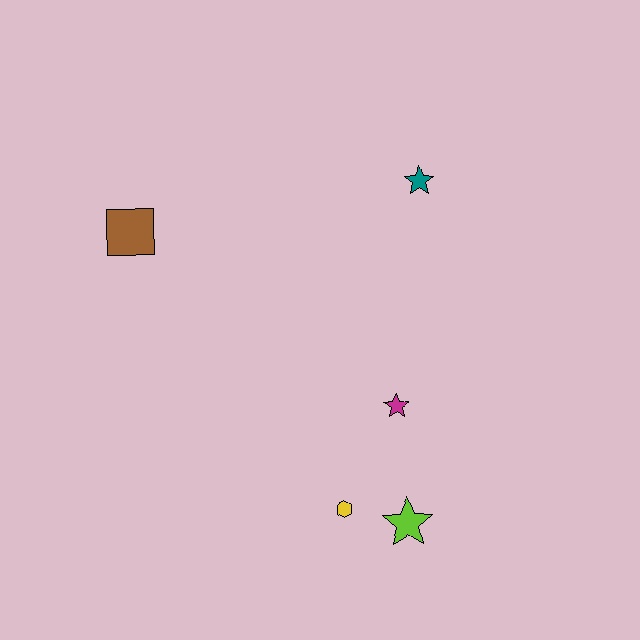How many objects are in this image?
There are 5 objects.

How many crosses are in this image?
There are no crosses.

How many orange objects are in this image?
There are no orange objects.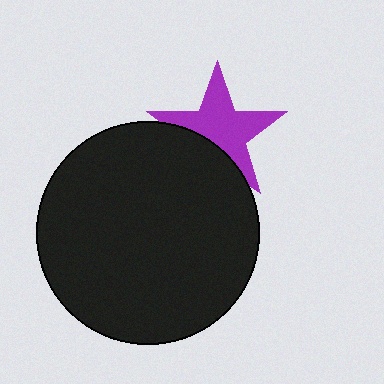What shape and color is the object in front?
The object in front is a black circle.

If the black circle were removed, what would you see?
You would see the complete purple star.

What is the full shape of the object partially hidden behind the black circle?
The partially hidden object is a purple star.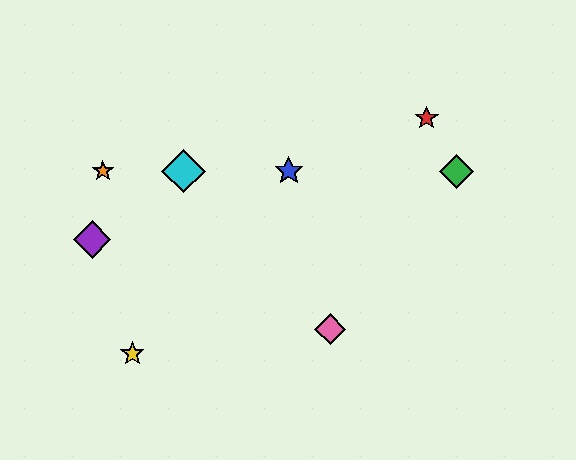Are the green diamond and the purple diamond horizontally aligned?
No, the green diamond is at y≈171 and the purple diamond is at y≈240.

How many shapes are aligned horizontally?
4 shapes (the blue star, the green diamond, the orange star, the cyan diamond) are aligned horizontally.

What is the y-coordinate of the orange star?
The orange star is at y≈171.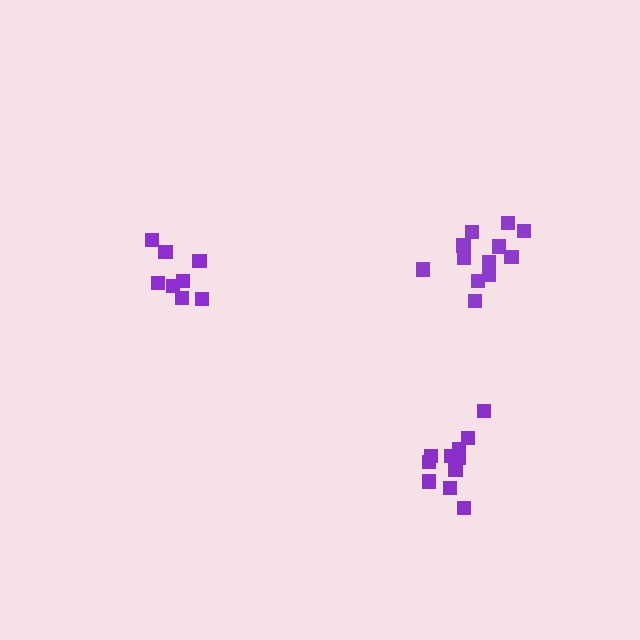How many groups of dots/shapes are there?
There are 3 groups.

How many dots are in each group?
Group 1: 10 dots, Group 2: 11 dots, Group 3: 12 dots (33 total).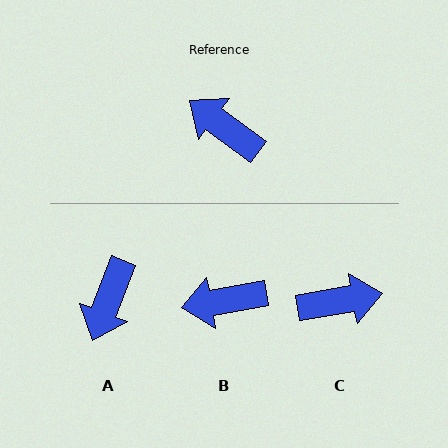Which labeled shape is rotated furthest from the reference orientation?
C, about 133 degrees away.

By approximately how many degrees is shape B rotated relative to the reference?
Approximately 47 degrees counter-clockwise.